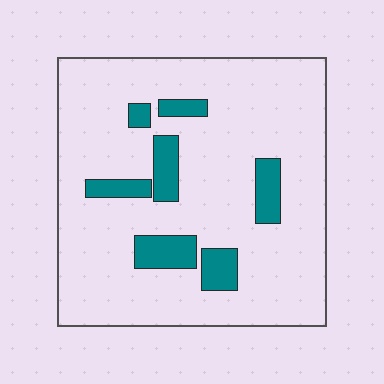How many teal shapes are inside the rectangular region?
7.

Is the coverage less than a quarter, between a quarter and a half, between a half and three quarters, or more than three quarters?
Less than a quarter.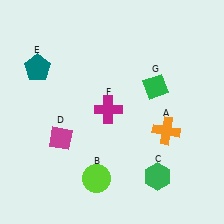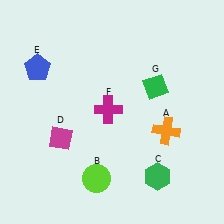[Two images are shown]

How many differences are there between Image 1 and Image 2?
There is 1 difference between the two images.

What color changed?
The pentagon (E) changed from teal in Image 1 to blue in Image 2.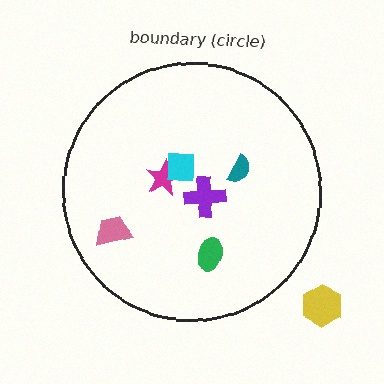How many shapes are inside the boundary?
6 inside, 1 outside.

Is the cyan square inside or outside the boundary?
Inside.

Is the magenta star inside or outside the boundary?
Inside.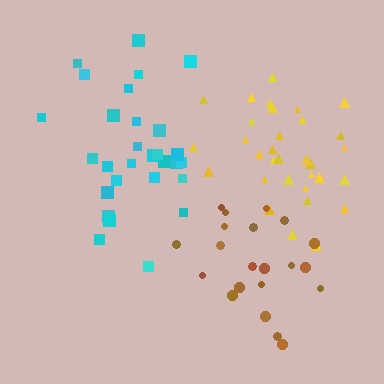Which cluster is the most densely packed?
Cyan.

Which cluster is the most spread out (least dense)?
Brown.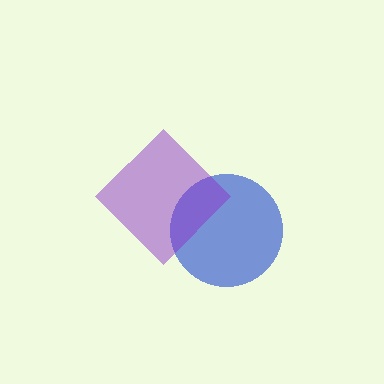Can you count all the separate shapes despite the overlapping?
Yes, there are 2 separate shapes.